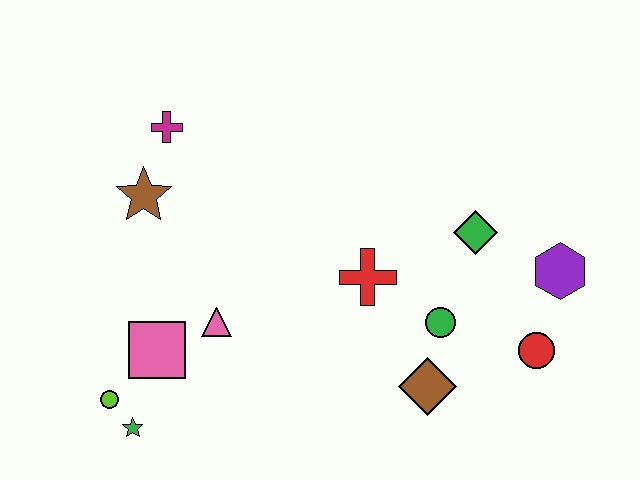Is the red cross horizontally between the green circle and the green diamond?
No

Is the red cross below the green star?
No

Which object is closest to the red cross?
The green circle is closest to the red cross.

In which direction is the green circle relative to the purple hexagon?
The green circle is to the left of the purple hexagon.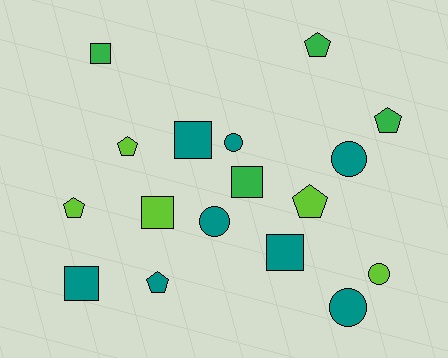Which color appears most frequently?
Teal, with 8 objects.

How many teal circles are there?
There are 4 teal circles.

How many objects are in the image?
There are 17 objects.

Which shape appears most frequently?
Pentagon, with 6 objects.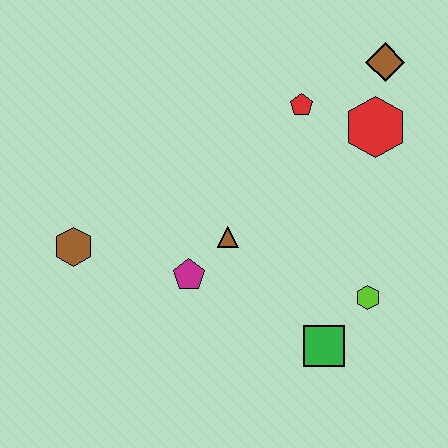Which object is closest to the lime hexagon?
The green square is closest to the lime hexagon.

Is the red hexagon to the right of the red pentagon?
Yes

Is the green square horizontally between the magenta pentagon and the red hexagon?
Yes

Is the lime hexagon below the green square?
No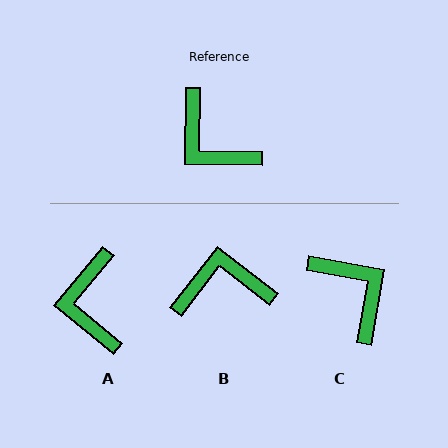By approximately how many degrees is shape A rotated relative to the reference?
Approximately 39 degrees clockwise.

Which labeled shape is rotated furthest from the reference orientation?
C, about 171 degrees away.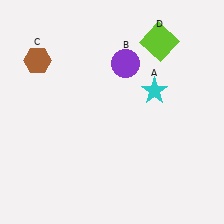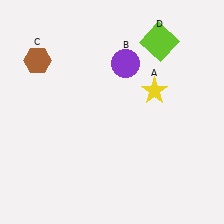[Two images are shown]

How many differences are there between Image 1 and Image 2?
There is 1 difference between the two images.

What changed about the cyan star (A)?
In Image 1, A is cyan. In Image 2, it changed to yellow.